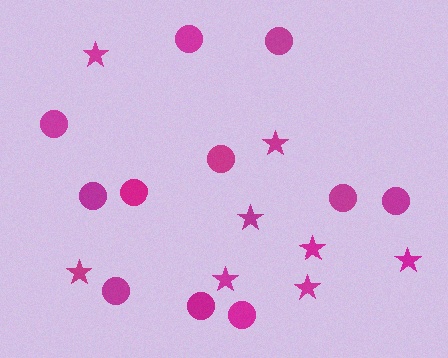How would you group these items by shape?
There are 2 groups: one group of stars (8) and one group of circles (11).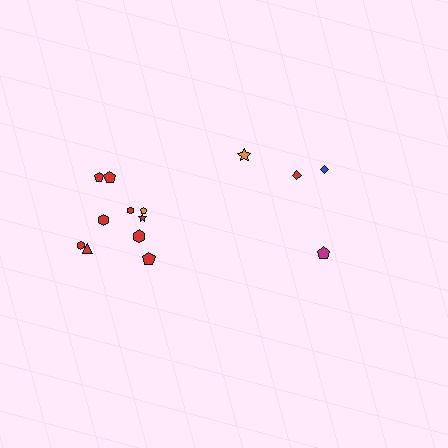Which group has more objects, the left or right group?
The left group.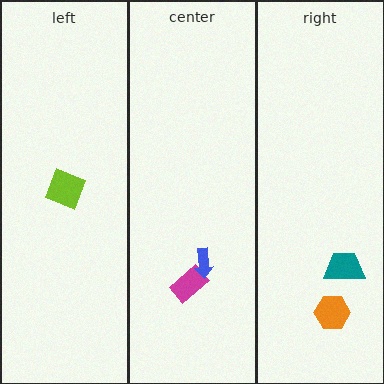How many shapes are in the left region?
1.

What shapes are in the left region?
The lime diamond.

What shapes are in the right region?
The teal trapezoid, the orange hexagon.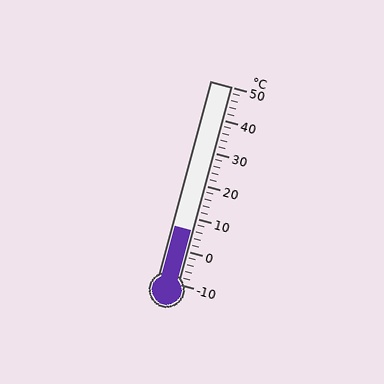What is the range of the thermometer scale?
The thermometer scale ranges from -10°C to 50°C.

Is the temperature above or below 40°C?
The temperature is below 40°C.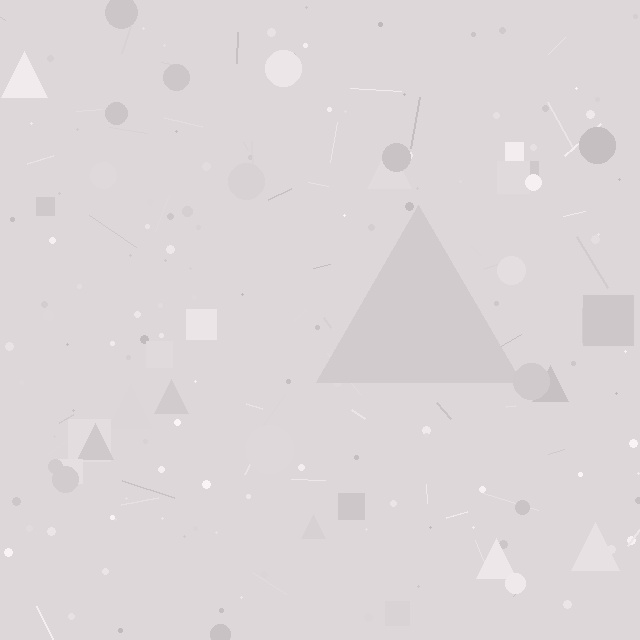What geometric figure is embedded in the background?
A triangle is embedded in the background.